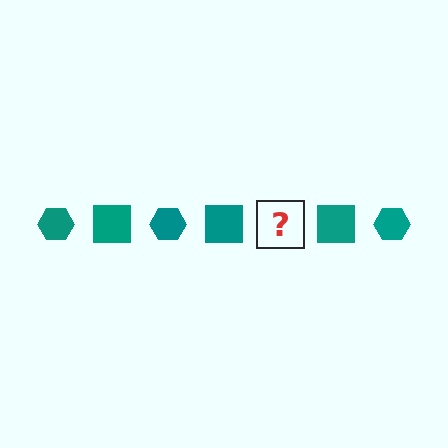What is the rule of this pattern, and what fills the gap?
The rule is that the pattern cycles through hexagon, square shapes in teal. The gap should be filled with a teal hexagon.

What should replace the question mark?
The question mark should be replaced with a teal hexagon.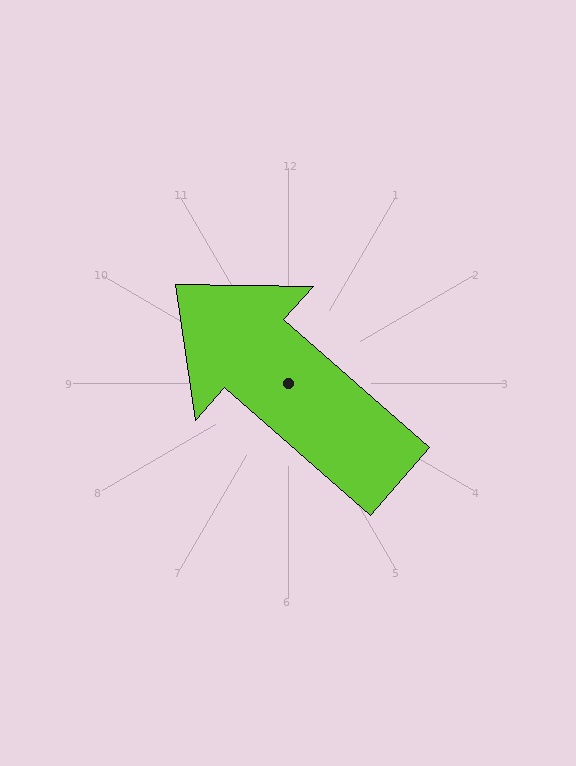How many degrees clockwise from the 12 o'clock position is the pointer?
Approximately 311 degrees.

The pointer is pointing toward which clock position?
Roughly 10 o'clock.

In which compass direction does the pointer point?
Northwest.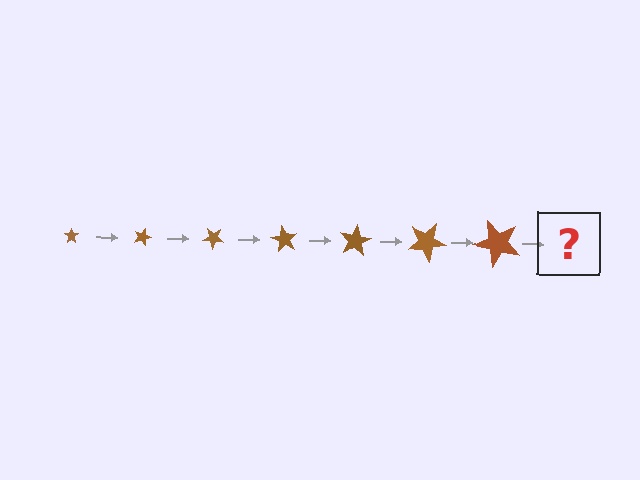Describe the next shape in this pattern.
It should be a star, larger than the previous one and rotated 140 degrees from the start.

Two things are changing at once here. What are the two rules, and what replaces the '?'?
The two rules are that the star grows larger each step and it rotates 20 degrees each step. The '?' should be a star, larger than the previous one and rotated 140 degrees from the start.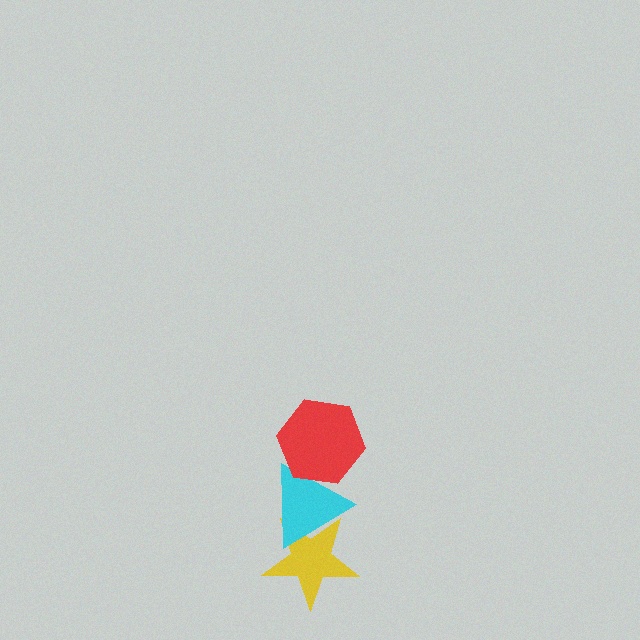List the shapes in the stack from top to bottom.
From top to bottom: the red hexagon, the cyan triangle, the yellow star.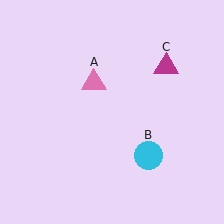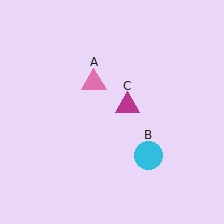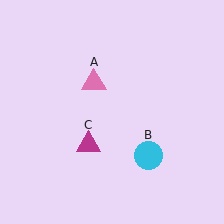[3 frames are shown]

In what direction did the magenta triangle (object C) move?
The magenta triangle (object C) moved down and to the left.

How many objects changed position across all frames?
1 object changed position: magenta triangle (object C).